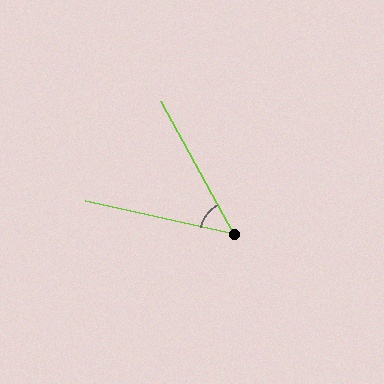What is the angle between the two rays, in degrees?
Approximately 49 degrees.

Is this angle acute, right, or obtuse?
It is acute.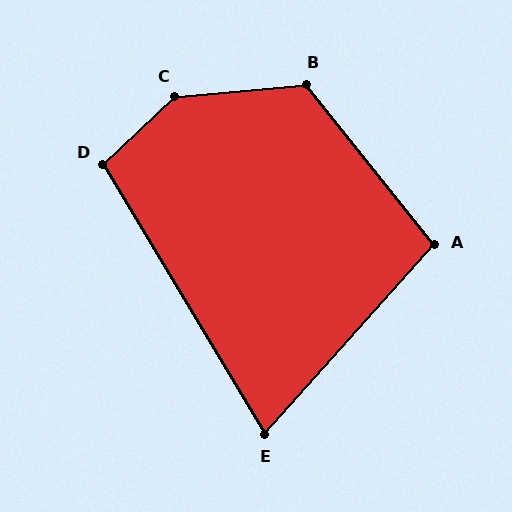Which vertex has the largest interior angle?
C, at approximately 142 degrees.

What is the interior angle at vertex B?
Approximately 123 degrees (obtuse).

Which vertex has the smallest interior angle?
E, at approximately 73 degrees.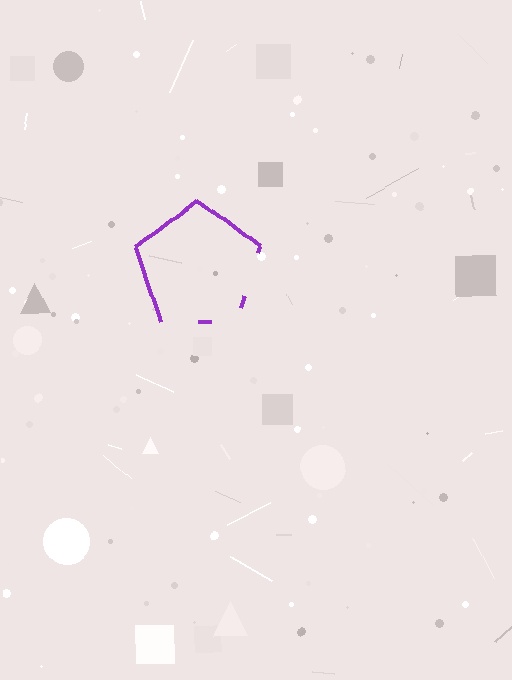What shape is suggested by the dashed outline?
The dashed outline suggests a pentagon.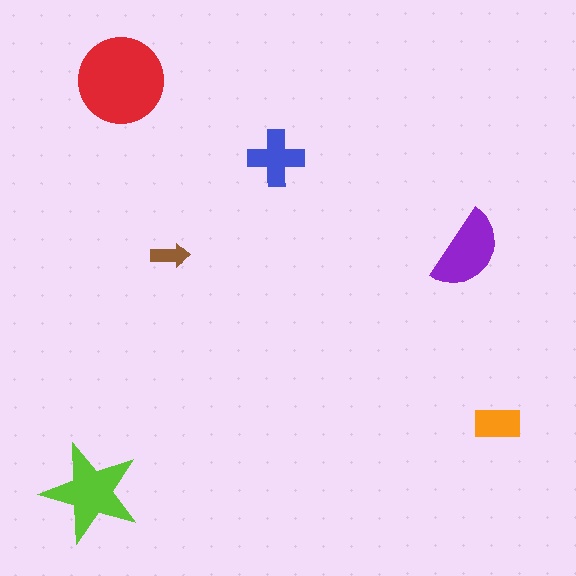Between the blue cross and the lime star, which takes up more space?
The lime star.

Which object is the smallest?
The brown arrow.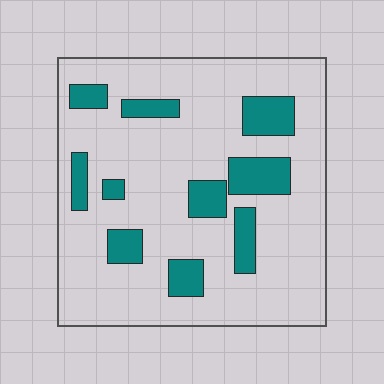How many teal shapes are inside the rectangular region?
10.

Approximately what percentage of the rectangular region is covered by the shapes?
Approximately 20%.